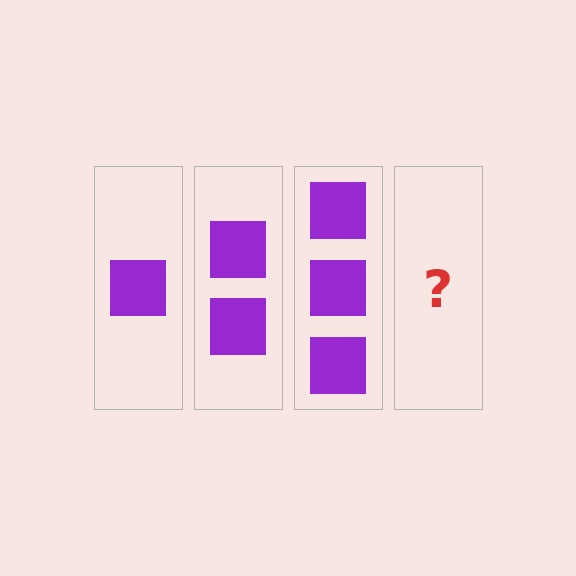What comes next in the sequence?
The next element should be 4 squares.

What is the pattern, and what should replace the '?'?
The pattern is that each step adds one more square. The '?' should be 4 squares.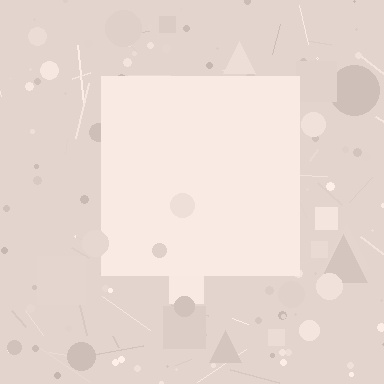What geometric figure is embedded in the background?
A square is embedded in the background.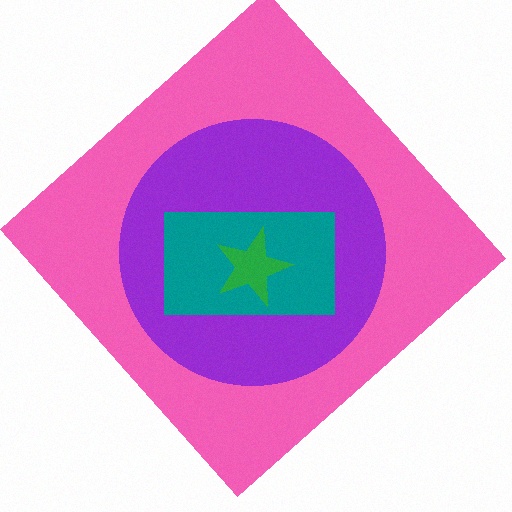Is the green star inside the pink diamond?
Yes.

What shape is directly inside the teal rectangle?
The green star.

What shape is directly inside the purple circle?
The teal rectangle.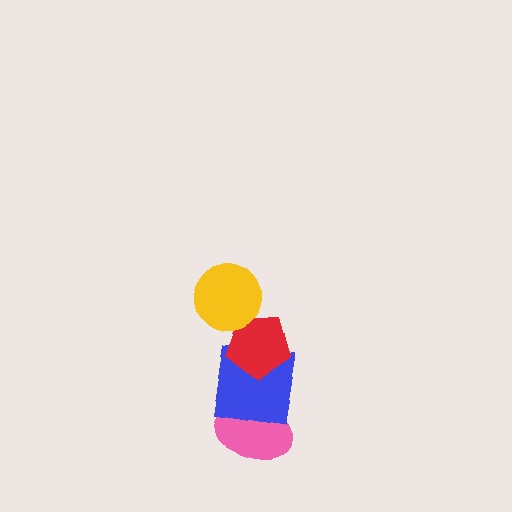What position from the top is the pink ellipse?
The pink ellipse is 4th from the top.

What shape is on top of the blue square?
The red pentagon is on top of the blue square.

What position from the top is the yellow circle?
The yellow circle is 1st from the top.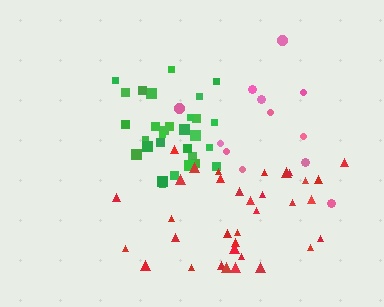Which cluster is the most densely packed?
Green.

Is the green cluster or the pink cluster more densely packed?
Green.